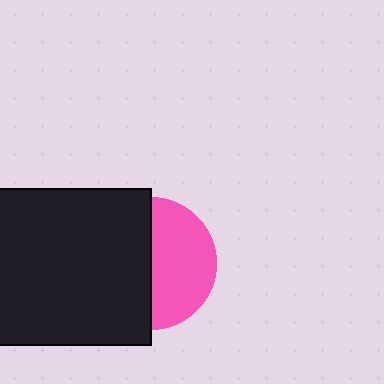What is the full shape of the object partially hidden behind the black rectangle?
The partially hidden object is a pink circle.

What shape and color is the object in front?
The object in front is a black rectangle.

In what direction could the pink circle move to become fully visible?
The pink circle could move right. That would shift it out from behind the black rectangle entirely.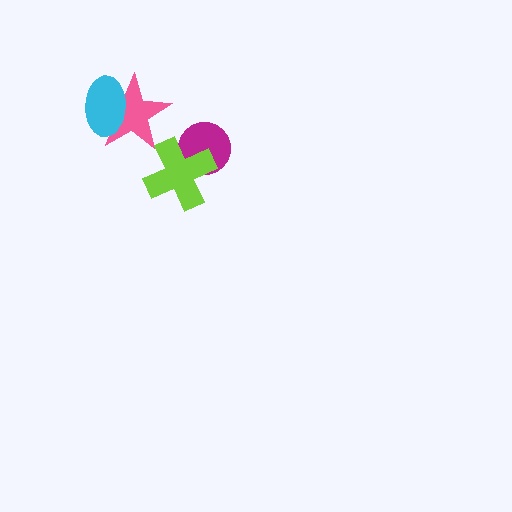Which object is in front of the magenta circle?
The lime cross is in front of the magenta circle.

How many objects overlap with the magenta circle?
1 object overlaps with the magenta circle.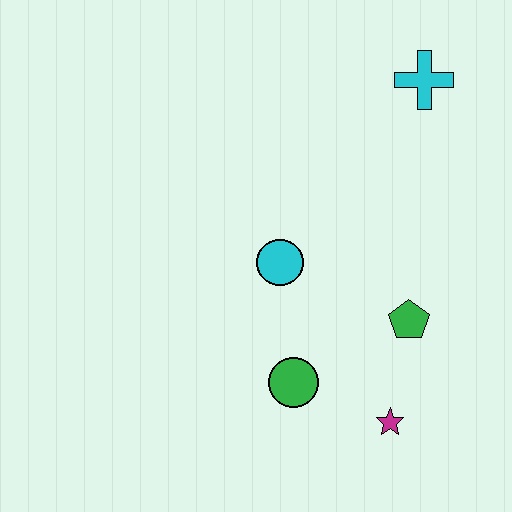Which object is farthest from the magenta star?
The cyan cross is farthest from the magenta star.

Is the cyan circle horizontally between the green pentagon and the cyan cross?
No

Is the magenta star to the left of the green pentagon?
Yes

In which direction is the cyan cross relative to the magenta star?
The cyan cross is above the magenta star.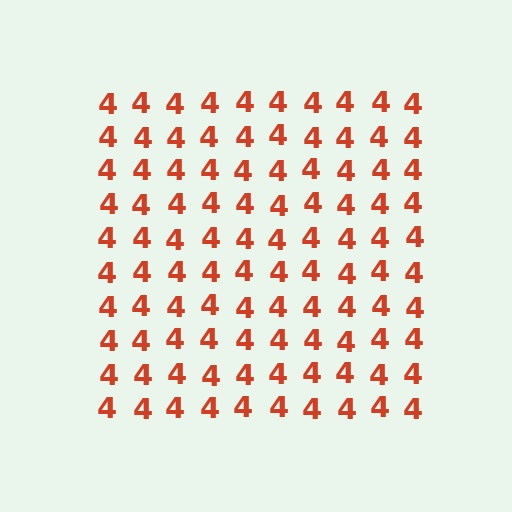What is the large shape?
The large shape is a square.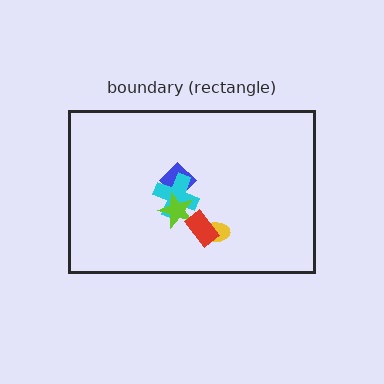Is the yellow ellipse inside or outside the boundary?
Inside.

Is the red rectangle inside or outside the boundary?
Inside.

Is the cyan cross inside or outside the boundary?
Inside.